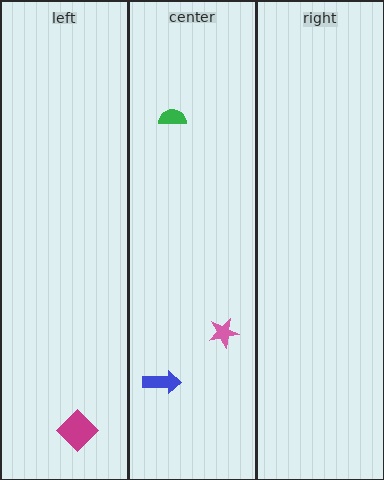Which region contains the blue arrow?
The center region.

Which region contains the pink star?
The center region.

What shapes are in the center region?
The green semicircle, the pink star, the blue arrow.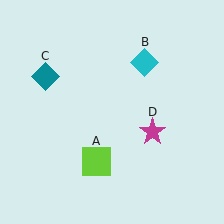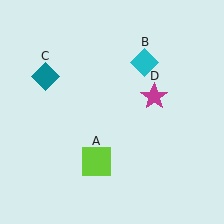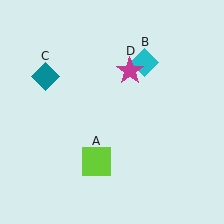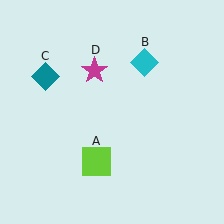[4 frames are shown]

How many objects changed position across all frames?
1 object changed position: magenta star (object D).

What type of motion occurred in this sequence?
The magenta star (object D) rotated counterclockwise around the center of the scene.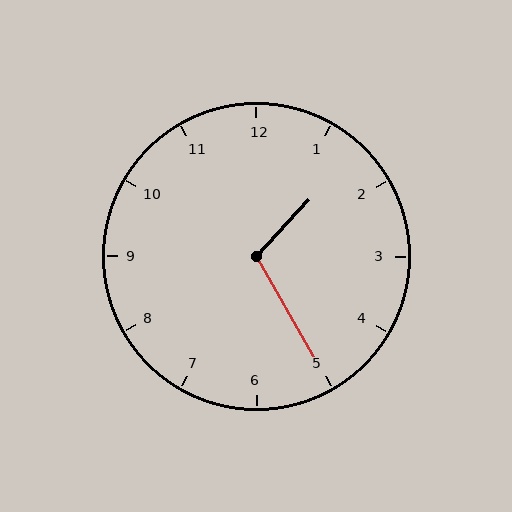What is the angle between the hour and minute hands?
Approximately 108 degrees.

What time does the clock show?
1:25.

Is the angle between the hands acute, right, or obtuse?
It is obtuse.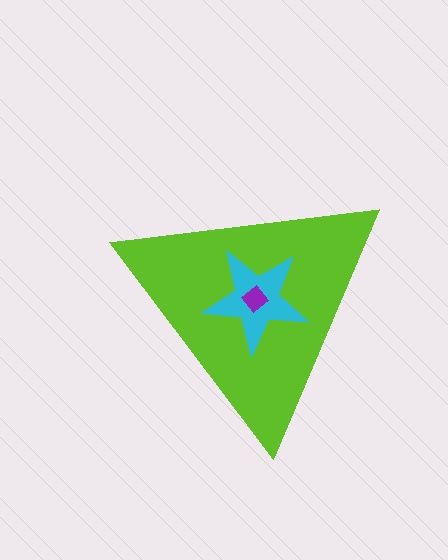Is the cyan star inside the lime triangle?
Yes.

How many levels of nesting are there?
3.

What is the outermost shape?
The lime triangle.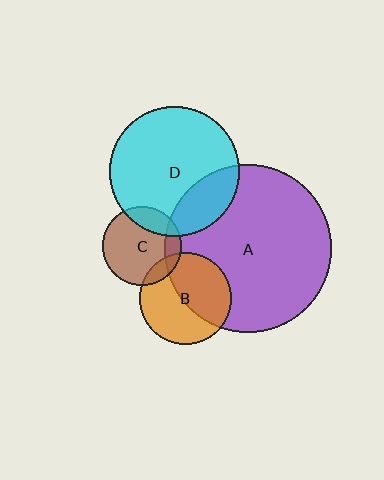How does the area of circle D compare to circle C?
Approximately 2.7 times.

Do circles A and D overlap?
Yes.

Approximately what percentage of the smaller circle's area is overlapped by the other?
Approximately 20%.